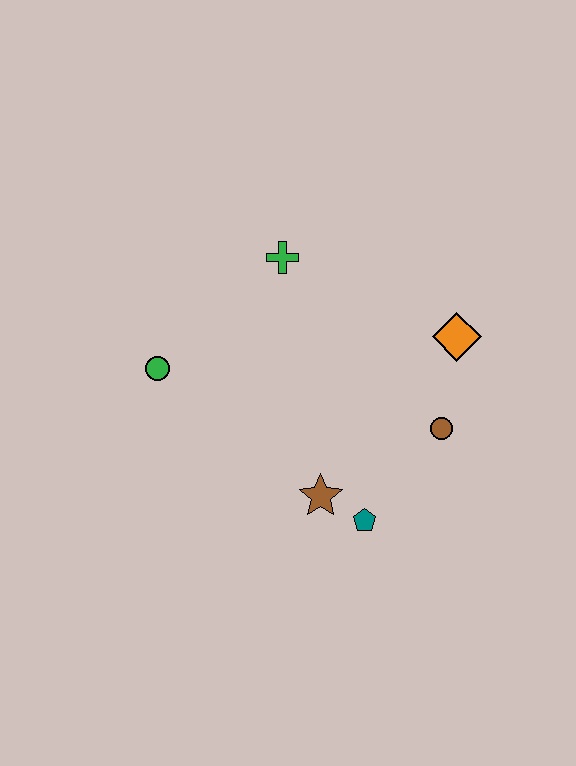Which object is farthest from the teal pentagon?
The green cross is farthest from the teal pentagon.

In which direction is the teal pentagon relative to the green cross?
The teal pentagon is below the green cross.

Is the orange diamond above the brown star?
Yes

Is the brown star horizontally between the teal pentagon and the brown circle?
No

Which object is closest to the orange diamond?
The brown circle is closest to the orange diamond.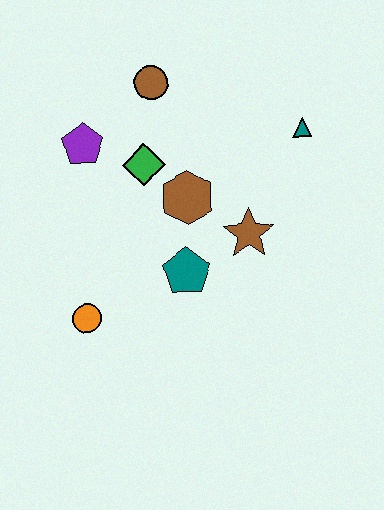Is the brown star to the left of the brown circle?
No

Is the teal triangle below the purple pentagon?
No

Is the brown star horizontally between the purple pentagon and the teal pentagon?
No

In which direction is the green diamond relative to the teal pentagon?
The green diamond is above the teal pentagon.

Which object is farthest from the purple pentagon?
The teal triangle is farthest from the purple pentagon.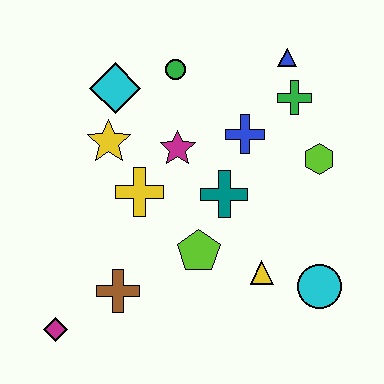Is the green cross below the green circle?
Yes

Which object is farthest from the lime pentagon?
The blue triangle is farthest from the lime pentagon.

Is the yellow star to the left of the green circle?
Yes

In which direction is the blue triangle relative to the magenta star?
The blue triangle is to the right of the magenta star.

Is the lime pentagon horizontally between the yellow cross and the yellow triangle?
Yes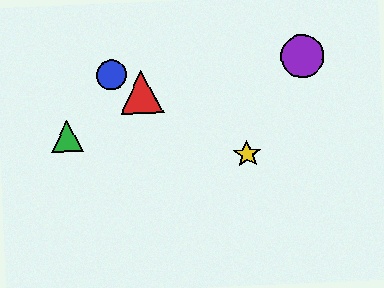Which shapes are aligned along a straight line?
The red triangle, the blue circle, the yellow star are aligned along a straight line.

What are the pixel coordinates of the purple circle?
The purple circle is at (302, 56).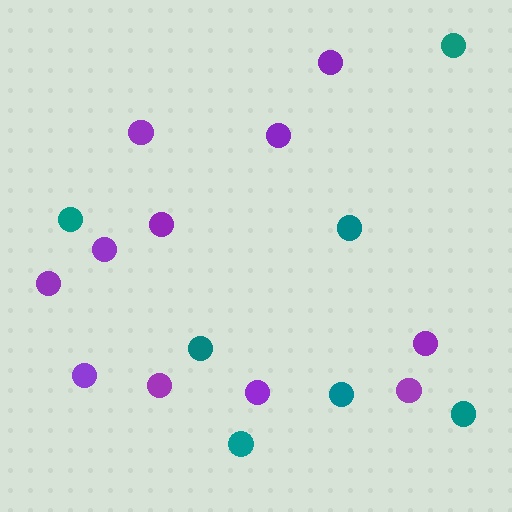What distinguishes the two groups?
There are 2 groups: one group of teal circles (7) and one group of purple circles (11).